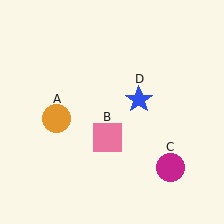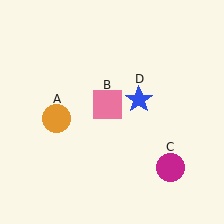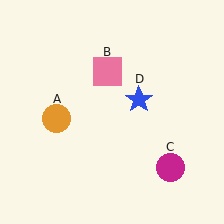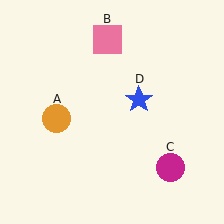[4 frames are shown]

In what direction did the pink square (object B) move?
The pink square (object B) moved up.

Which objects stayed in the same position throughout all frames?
Orange circle (object A) and magenta circle (object C) and blue star (object D) remained stationary.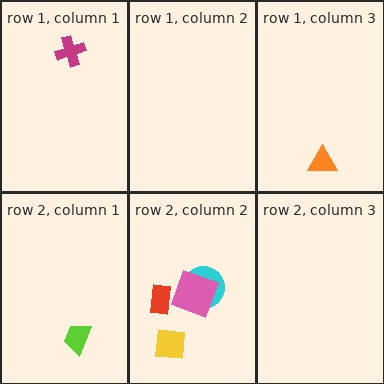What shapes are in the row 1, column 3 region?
The orange triangle.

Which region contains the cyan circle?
The row 2, column 2 region.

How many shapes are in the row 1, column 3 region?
1.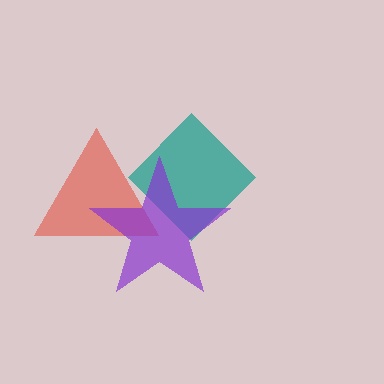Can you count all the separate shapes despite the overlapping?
Yes, there are 3 separate shapes.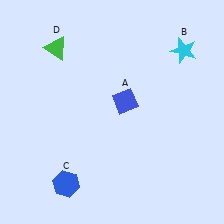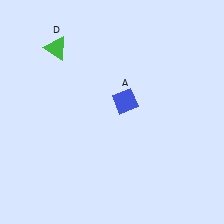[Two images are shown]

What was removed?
The blue hexagon (C), the cyan star (B) were removed in Image 2.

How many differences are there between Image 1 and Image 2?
There are 2 differences between the two images.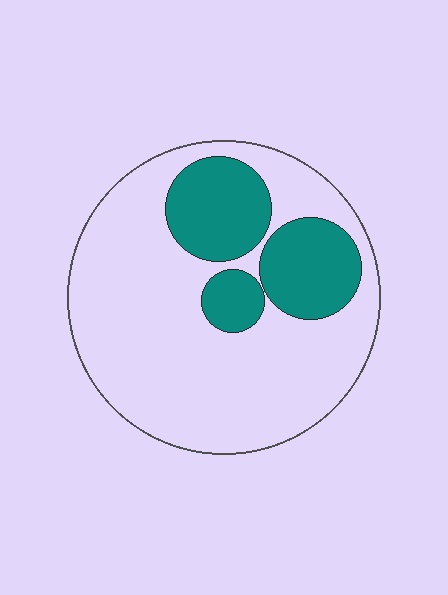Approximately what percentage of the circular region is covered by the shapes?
Approximately 25%.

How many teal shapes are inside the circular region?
3.